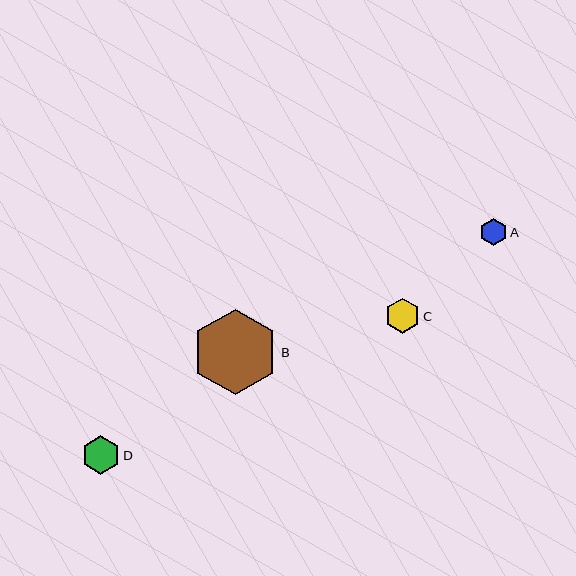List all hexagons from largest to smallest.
From largest to smallest: B, D, C, A.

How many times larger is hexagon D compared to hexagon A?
Hexagon D is approximately 1.4 times the size of hexagon A.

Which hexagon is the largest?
Hexagon B is the largest with a size of approximately 86 pixels.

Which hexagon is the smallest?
Hexagon A is the smallest with a size of approximately 27 pixels.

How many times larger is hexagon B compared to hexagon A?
Hexagon B is approximately 3.2 times the size of hexagon A.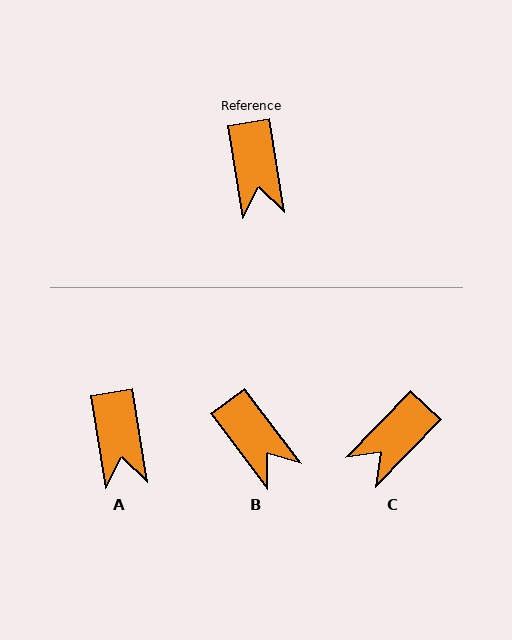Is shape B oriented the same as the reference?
No, it is off by about 28 degrees.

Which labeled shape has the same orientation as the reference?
A.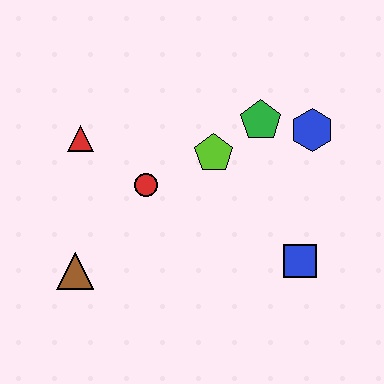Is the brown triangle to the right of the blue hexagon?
No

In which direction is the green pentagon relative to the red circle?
The green pentagon is to the right of the red circle.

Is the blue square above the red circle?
No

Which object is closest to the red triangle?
The red circle is closest to the red triangle.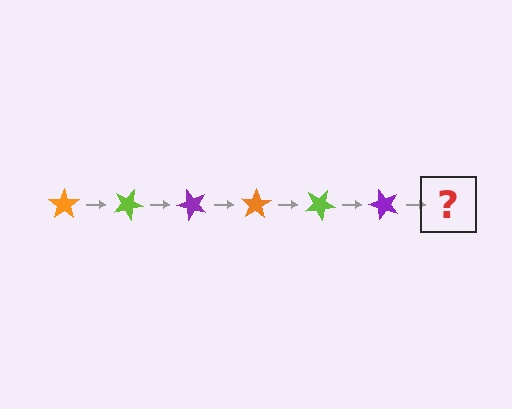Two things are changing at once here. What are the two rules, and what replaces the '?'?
The two rules are that it rotates 25 degrees each step and the color cycles through orange, lime, and purple. The '?' should be an orange star, rotated 150 degrees from the start.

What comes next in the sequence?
The next element should be an orange star, rotated 150 degrees from the start.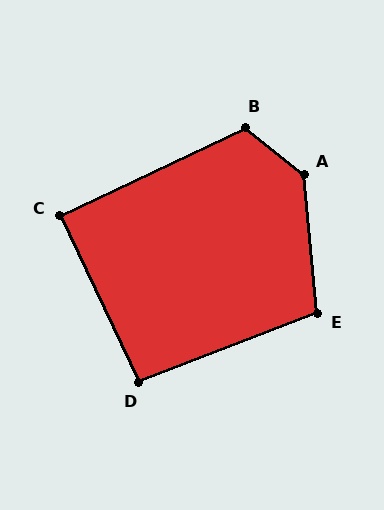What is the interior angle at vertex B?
Approximately 116 degrees (obtuse).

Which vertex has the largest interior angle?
A, at approximately 134 degrees.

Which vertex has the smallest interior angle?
C, at approximately 90 degrees.